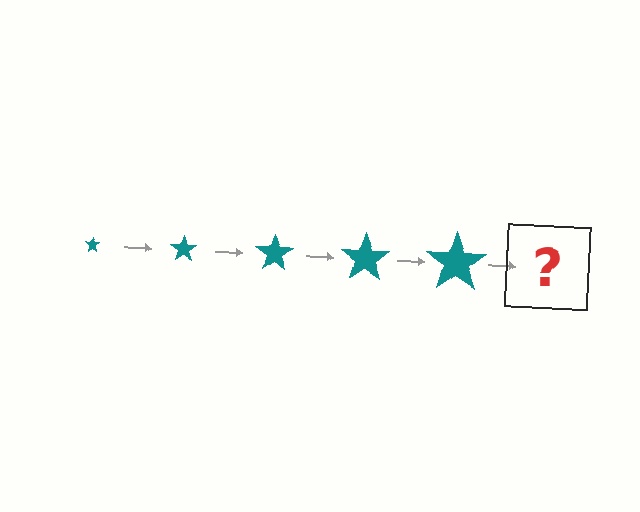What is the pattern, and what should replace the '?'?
The pattern is that the star gets progressively larger each step. The '?' should be a teal star, larger than the previous one.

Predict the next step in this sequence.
The next step is a teal star, larger than the previous one.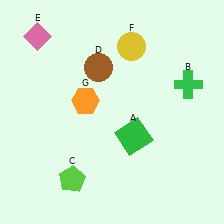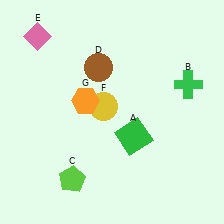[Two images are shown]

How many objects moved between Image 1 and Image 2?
1 object moved between the two images.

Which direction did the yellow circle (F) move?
The yellow circle (F) moved down.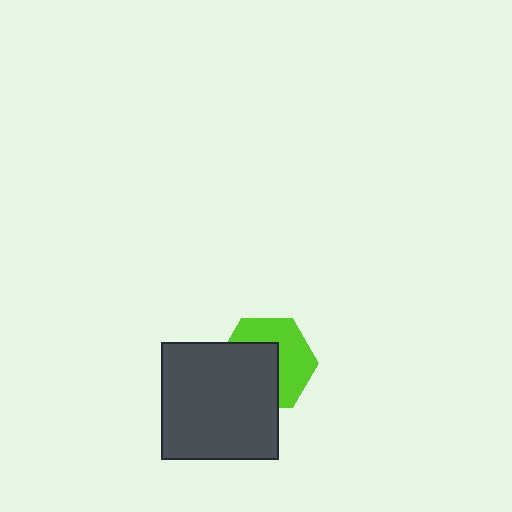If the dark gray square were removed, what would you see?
You would see the complete lime hexagon.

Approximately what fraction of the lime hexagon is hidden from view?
Roughly 51% of the lime hexagon is hidden behind the dark gray square.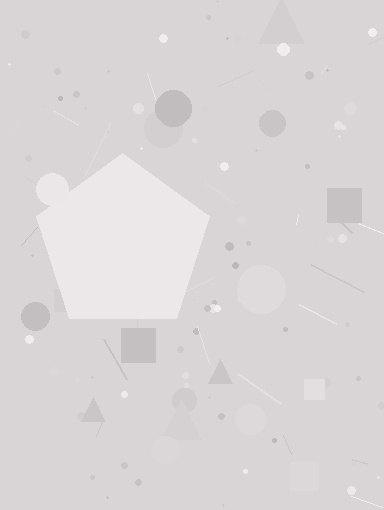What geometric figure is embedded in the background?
A pentagon is embedded in the background.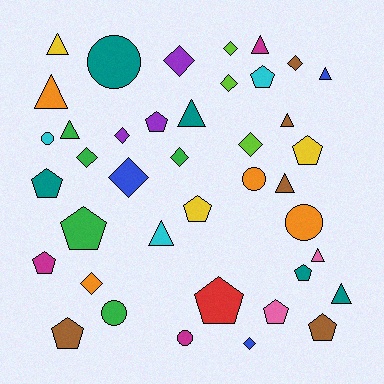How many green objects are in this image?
There are 5 green objects.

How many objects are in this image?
There are 40 objects.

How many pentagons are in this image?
There are 12 pentagons.